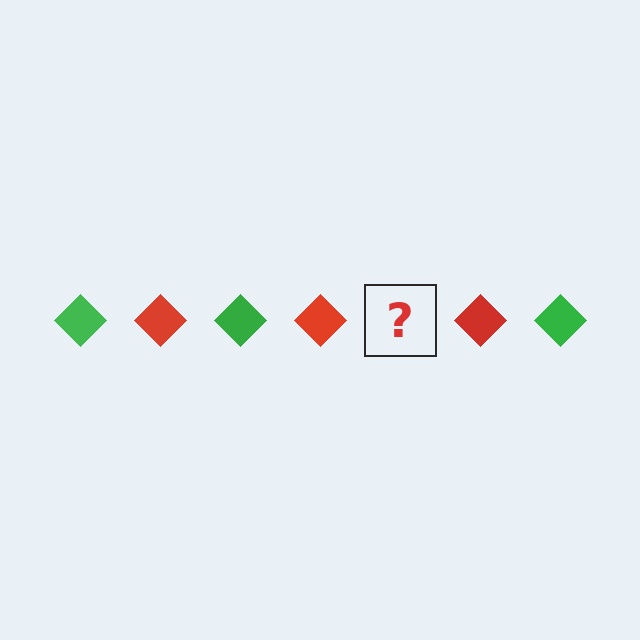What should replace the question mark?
The question mark should be replaced with a green diamond.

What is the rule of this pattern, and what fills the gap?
The rule is that the pattern cycles through green, red diamonds. The gap should be filled with a green diamond.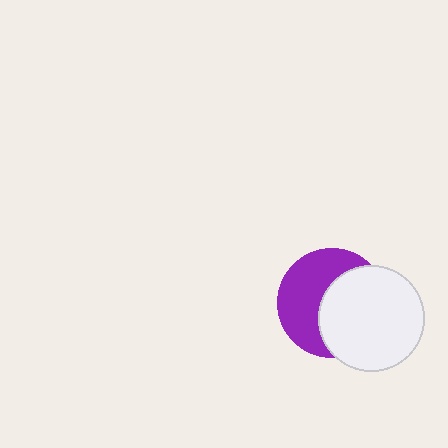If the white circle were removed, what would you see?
You would see the complete purple circle.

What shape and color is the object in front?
The object in front is a white circle.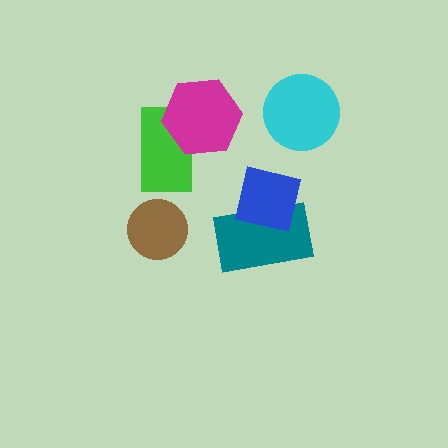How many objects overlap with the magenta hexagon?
1 object overlaps with the magenta hexagon.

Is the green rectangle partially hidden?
Yes, it is partially covered by another shape.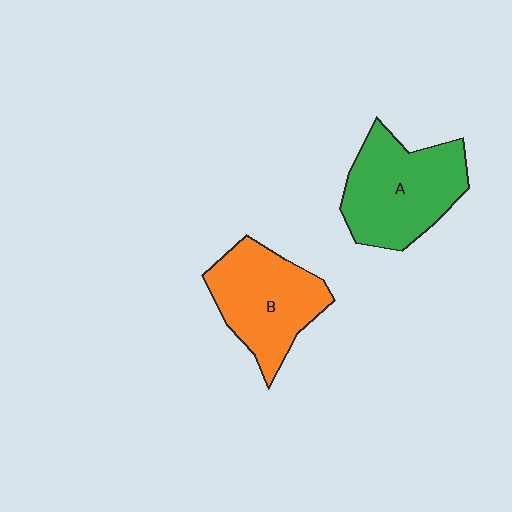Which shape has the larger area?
Shape A (green).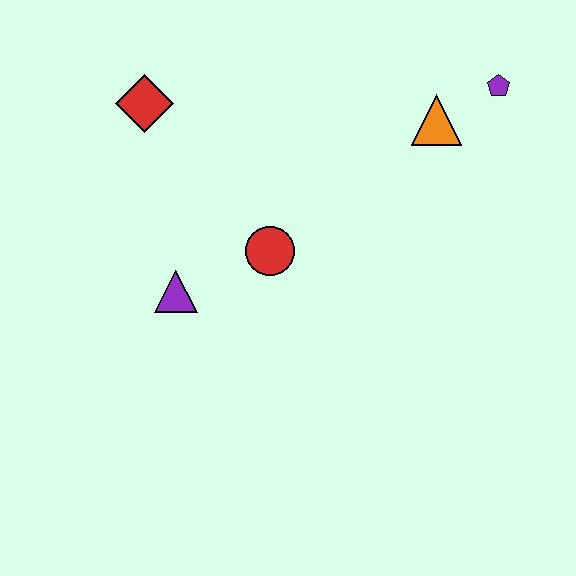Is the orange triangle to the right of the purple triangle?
Yes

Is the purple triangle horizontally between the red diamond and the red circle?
Yes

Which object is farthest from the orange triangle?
The purple triangle is farthest from the orange triangle.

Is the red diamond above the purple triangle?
Yes